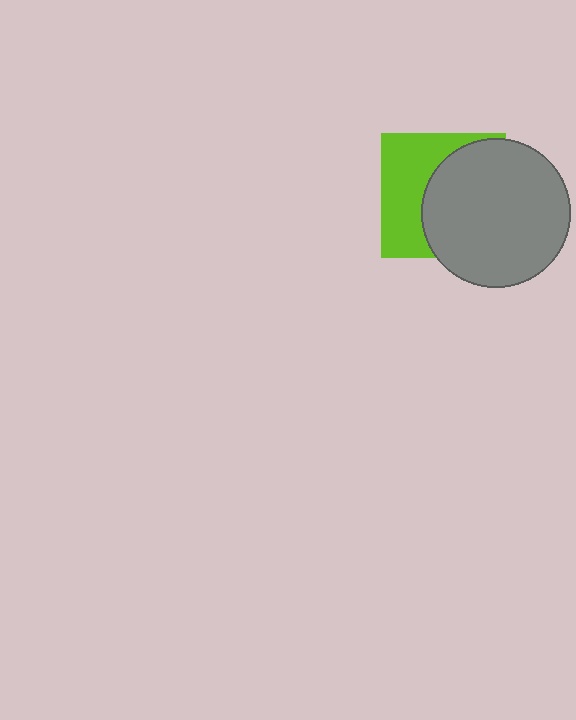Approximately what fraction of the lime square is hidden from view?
Roughly 56% of the lime square is hidden behind the gray circle.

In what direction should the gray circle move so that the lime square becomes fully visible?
The gray circle should move right. That is the shortest direction to clear the overlap and leave the lime square fully visible.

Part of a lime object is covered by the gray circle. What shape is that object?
It is a square.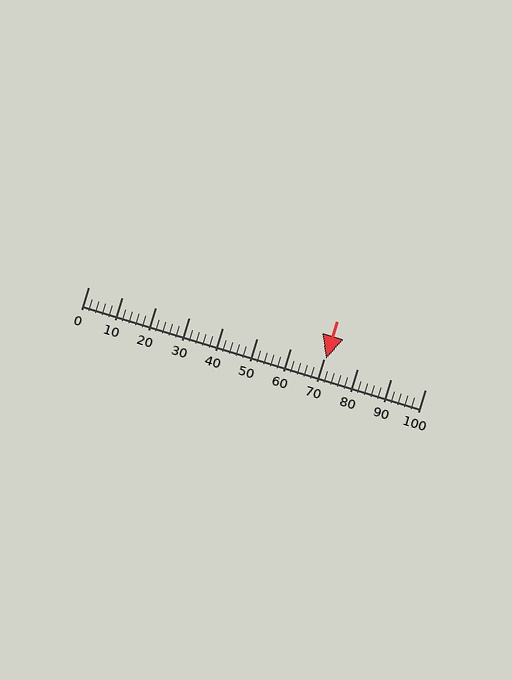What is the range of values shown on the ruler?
The ruler shows values from 0 to 100.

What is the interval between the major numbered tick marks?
The major tick marks are spaced 10 units apart.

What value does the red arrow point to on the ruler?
The red arrow points to approximately 70.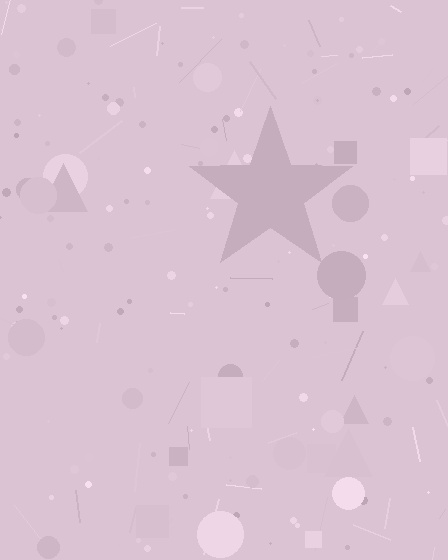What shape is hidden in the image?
A star is hidden in the image.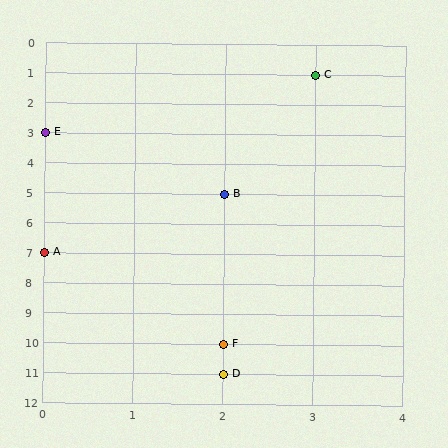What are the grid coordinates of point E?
Point E is at grid coordinates (0, 3).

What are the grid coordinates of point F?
Point F is at grid coordinates (2, 10).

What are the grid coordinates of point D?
Point D is at grid coordinates (2, 11).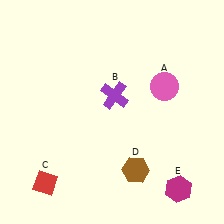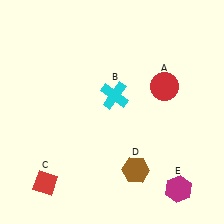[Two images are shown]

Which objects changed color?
A changed from pink to red. B changed from purple to cyan.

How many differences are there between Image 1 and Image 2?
There are 2 differences between the two images.